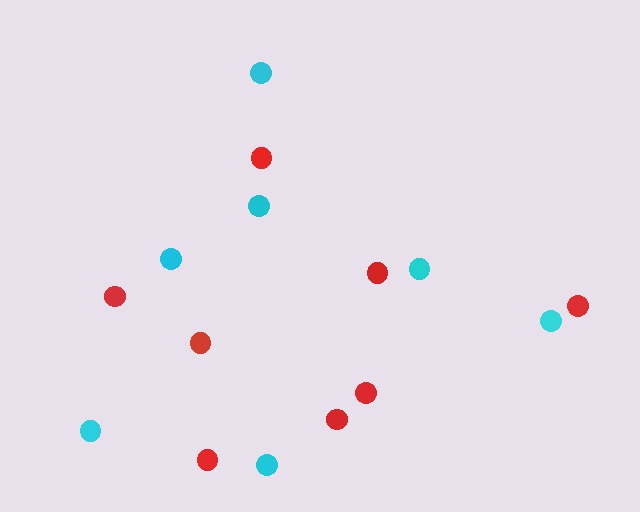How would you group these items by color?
There are 2 groups: one group of red circles (8) and one group of cyan circles (7).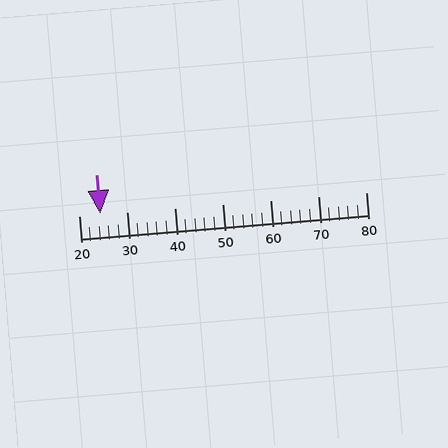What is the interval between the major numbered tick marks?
The major tick marks are spaced 10 units apart.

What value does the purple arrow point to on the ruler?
The purple arrow points to approximately 24.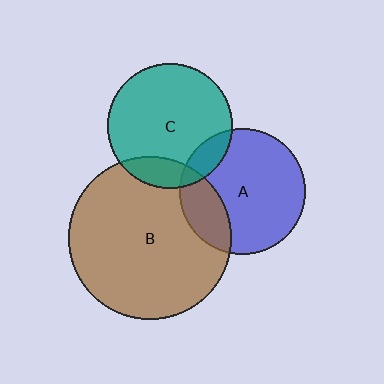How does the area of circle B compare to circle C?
Approximately 1.7 times.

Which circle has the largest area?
Circle B (brown).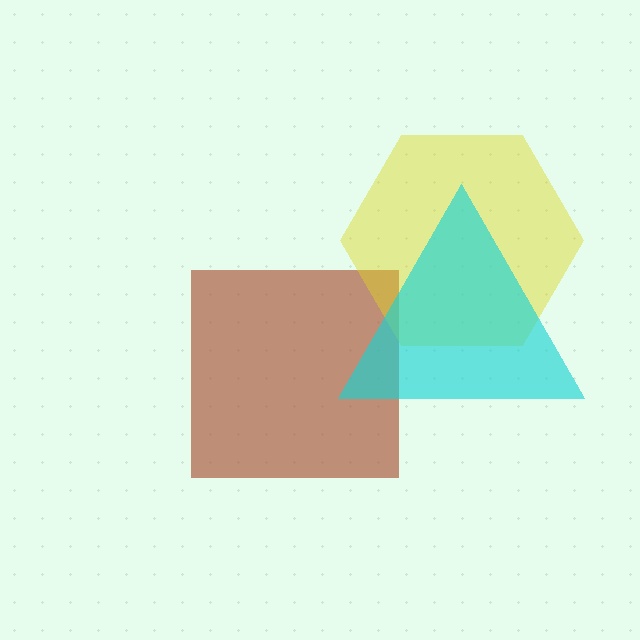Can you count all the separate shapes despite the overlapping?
Yes, there are 3 separate shapes.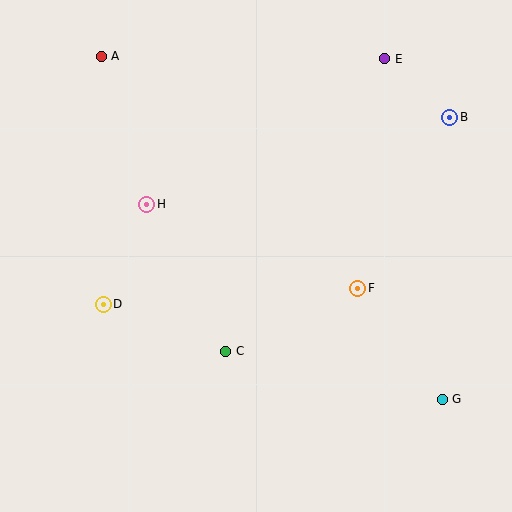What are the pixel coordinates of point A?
Point A is at (101, 56).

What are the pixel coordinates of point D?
Point D is at (103, 304).